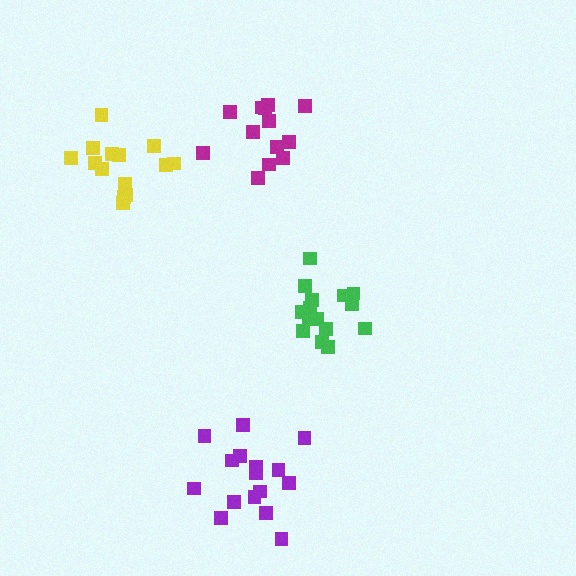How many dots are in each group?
Group 1: 14 dots, Group 2: 15 dots, Group 3: 16 dots, Group 4: 13 dots (58 total).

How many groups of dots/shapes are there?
There are 4 groups.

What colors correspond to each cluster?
The clusters are colored: yellow, green, purple, magenta.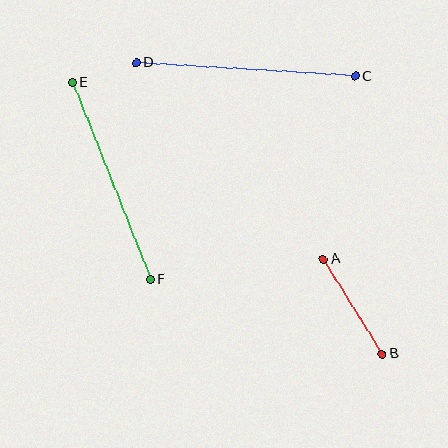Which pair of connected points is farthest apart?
Points C and D are farthest apart.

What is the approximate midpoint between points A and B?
The midpoint is at approximately (353, 307) pixels.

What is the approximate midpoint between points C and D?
The midpoint is at approximately (246, 69) pixels.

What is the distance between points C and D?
The distance is approximately 219 pixels.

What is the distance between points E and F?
The distance is approximately 212 pixels.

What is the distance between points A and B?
The distance is approximately 112 pixels.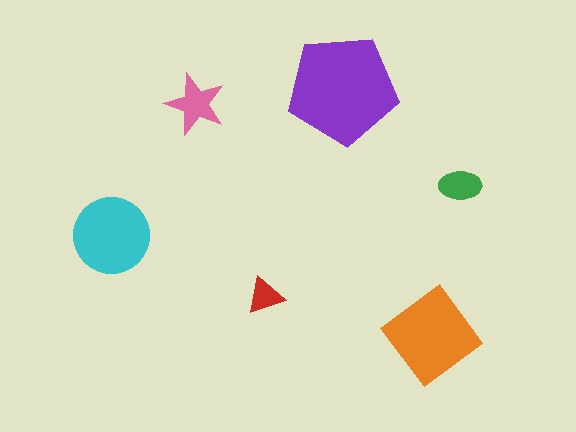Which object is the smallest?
The red triangle.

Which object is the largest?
The purple pentagon.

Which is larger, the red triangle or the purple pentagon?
The purple pentagon.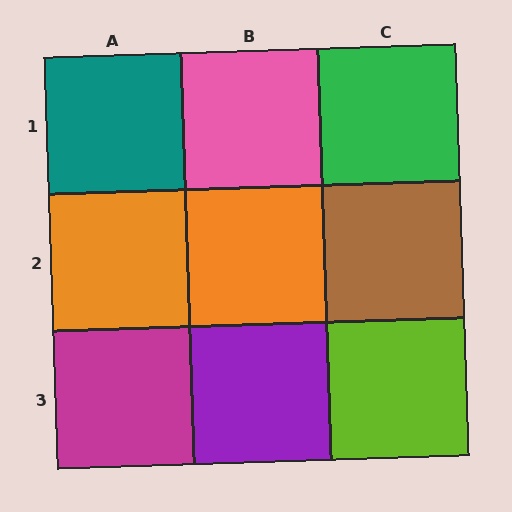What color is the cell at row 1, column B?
Pink.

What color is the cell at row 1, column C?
Green.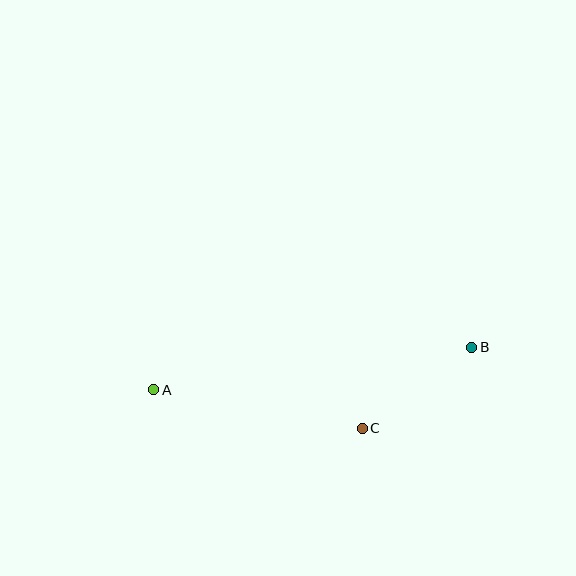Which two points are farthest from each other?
Points A and B are farthest from each other.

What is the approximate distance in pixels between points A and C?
The distance between A and C is approximately 212 pixels.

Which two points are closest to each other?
Points B and C are closest to each other.